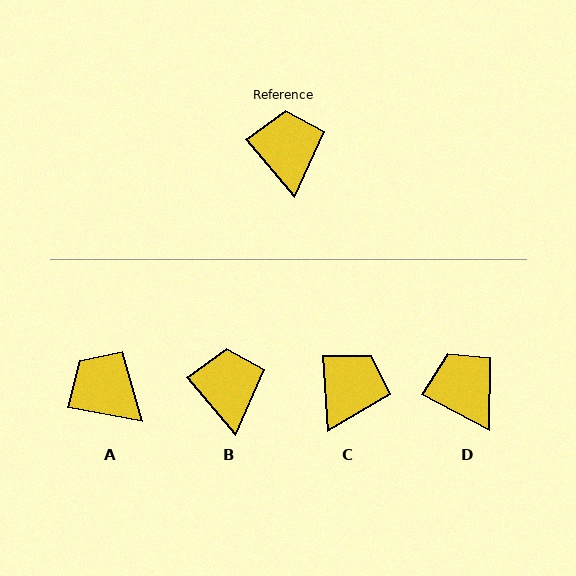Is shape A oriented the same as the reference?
No, it is off by about 39 degrees.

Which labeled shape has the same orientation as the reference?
B.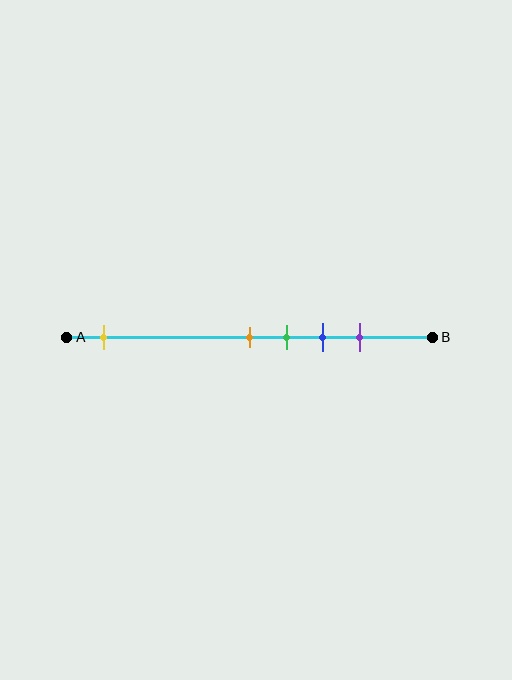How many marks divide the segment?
There are 5 marks dividing the segment.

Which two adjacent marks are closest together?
The orange and green marks are the closest adjacent pair.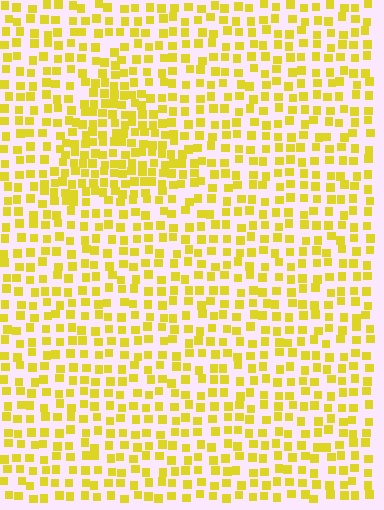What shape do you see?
I see a triangle.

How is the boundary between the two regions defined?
The boundary is defined by a change in element density (approximately 1.7x ratio). All elements are the same color, size, and shape.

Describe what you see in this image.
The image contains small yellow elements arranged at two different densities. A triangle-shaped region is visible where the elements are more densely packed than the surrounding area.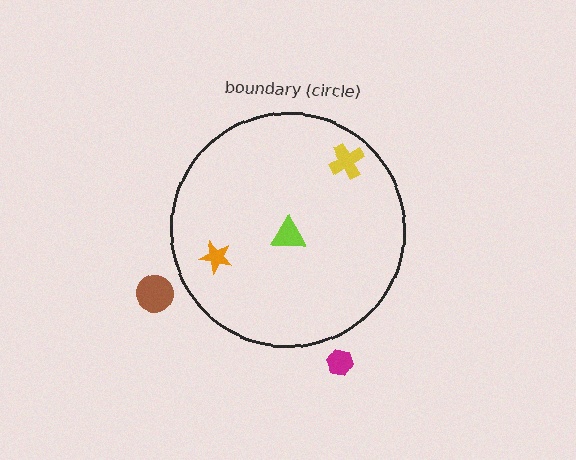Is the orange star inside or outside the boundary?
Inside.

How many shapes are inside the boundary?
3 inside, 2 outside.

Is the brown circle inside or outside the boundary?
Outside.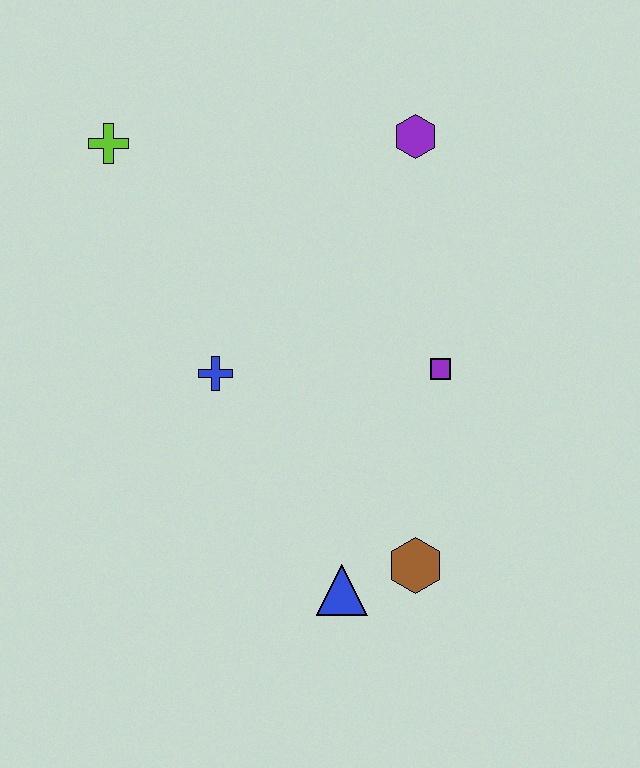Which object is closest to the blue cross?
The purple square is closest to the blue cross.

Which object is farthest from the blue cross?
The purple hexagon is farthest from the blue cross.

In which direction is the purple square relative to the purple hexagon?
The purple square is below the purple hexagon.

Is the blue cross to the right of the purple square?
No